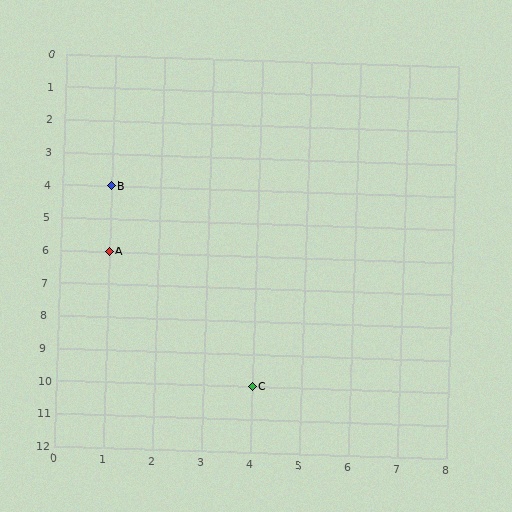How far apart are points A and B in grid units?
Points A and B are 2 rows apart.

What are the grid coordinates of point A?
Point A is at grid coordinates (1, 6).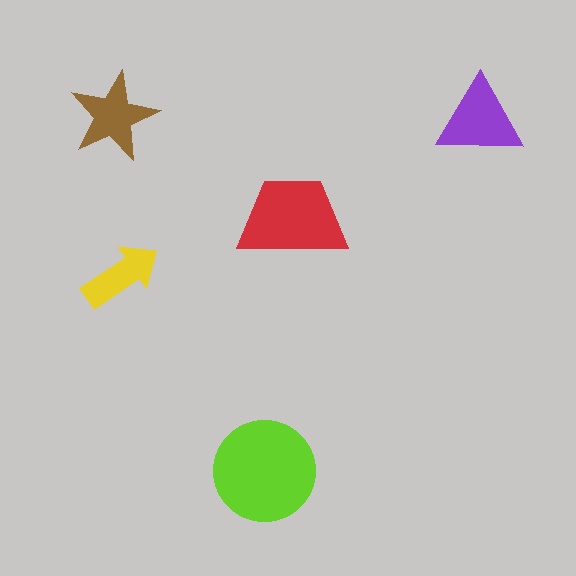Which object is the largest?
The lime circle.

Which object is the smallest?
The yellow arrow.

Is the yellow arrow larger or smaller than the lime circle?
Smaller.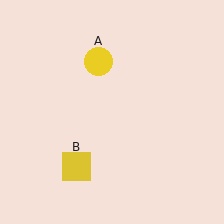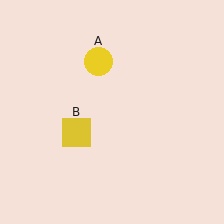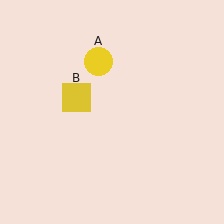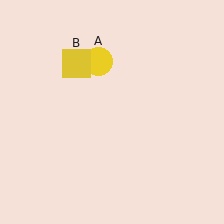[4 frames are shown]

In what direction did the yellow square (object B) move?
The yellow square (object B) moved up.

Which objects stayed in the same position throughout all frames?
Yellow circle (object A) remained stationary.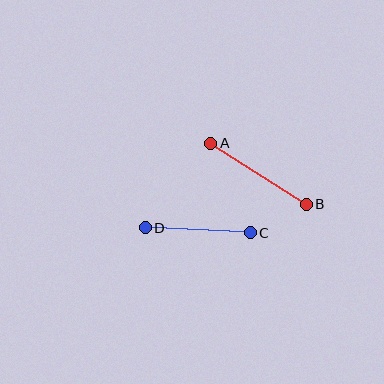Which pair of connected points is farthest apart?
Points A and B are farthest apart.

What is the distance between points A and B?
The distance is approximately 113 pixels.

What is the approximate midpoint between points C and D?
The midpoint is at approximately (198, 230) pixels.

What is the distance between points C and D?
The distance is approximately 105 pixels.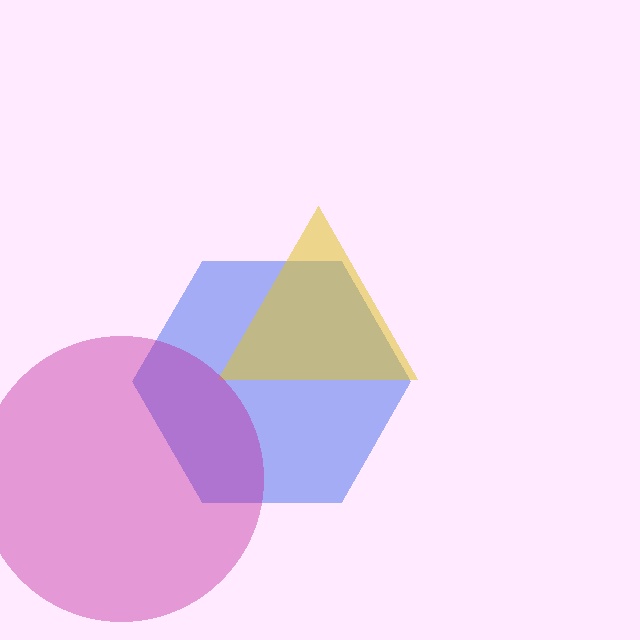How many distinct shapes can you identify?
There are 3 distinct shapes: a blue hexagon, a yellow triangle, a magenta circle.